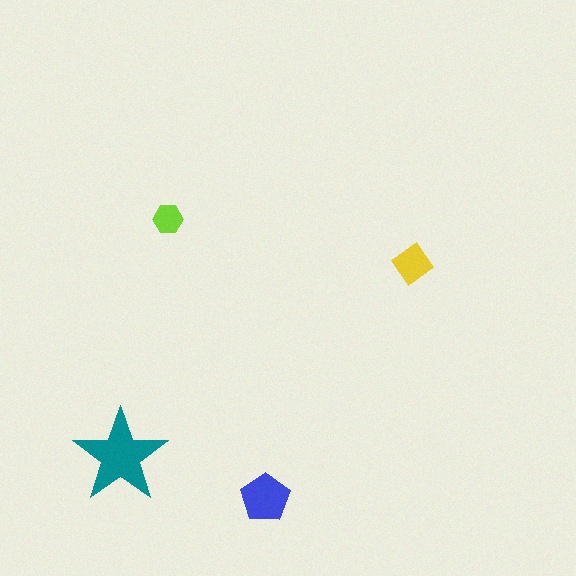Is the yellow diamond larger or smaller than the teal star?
Smaller.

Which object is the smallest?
The lime hexagon.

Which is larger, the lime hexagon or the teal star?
The teal star.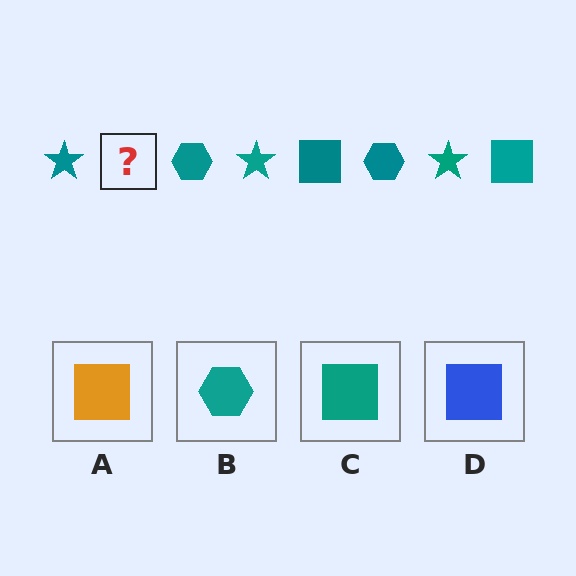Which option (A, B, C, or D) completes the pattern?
C.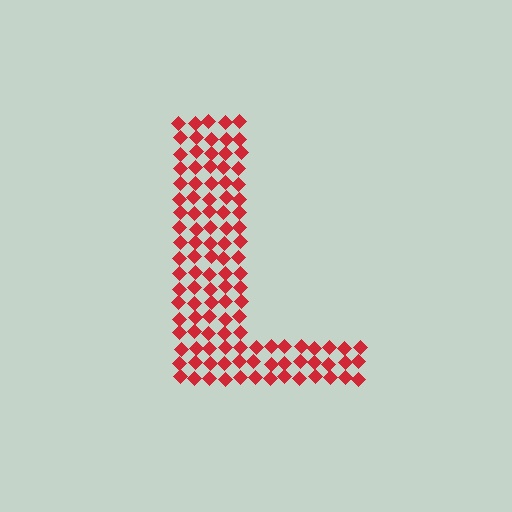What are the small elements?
The small elements are diamonds.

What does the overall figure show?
The overall figure shows the letter L.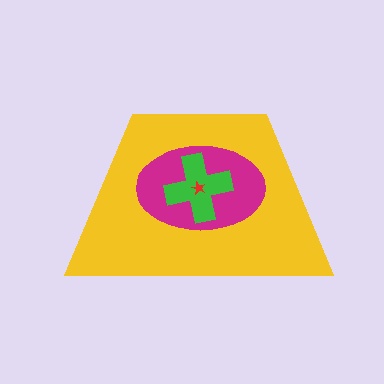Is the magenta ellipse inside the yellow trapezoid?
Yes.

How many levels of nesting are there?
4.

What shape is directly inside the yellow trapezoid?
The magenta ellipse.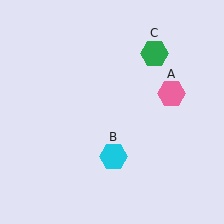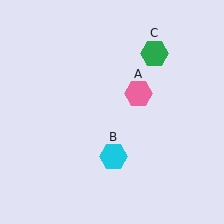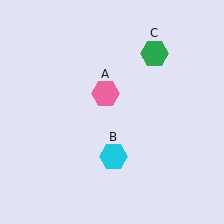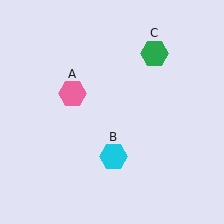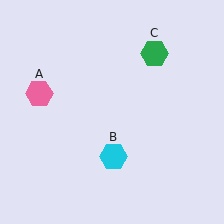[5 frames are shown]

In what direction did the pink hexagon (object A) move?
The pink hexagon (object A) moved left.